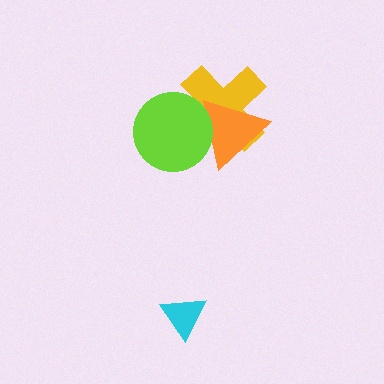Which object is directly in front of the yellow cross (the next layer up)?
The orange triangle is directly in front of the yellow cross.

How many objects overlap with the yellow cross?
2 objects overlap with the yellow cross.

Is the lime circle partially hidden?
No, no other shape covers it.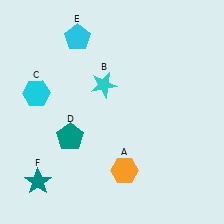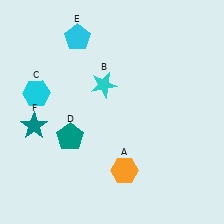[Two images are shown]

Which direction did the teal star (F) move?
The teal star (F) moved up.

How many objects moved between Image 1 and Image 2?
1 object moved between the two images.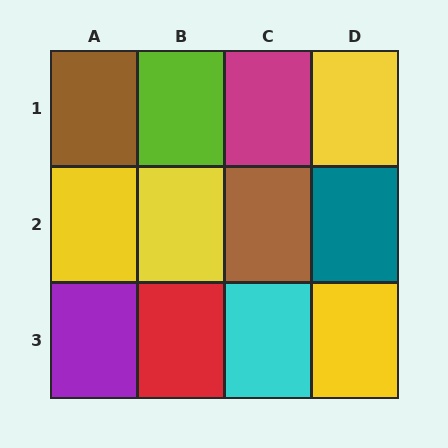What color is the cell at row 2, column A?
Yellow.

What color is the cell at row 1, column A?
Brown.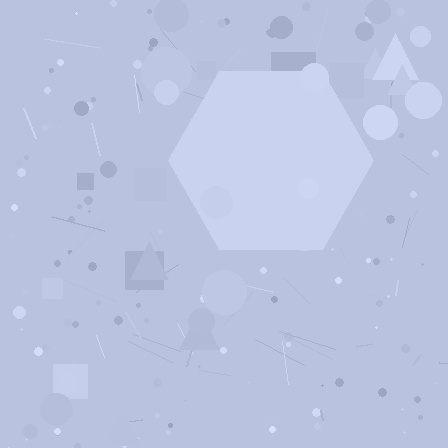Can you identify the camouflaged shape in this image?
The camouflaged shape is a hexagon.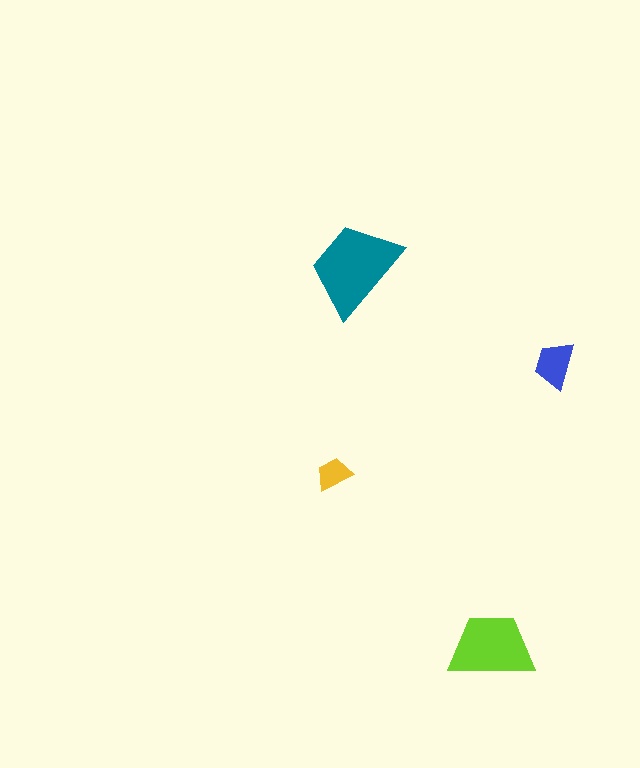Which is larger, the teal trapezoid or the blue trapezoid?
The teal one.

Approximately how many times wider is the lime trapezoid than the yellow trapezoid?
About 2.5 times wider.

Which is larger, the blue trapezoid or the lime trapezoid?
The lime one.